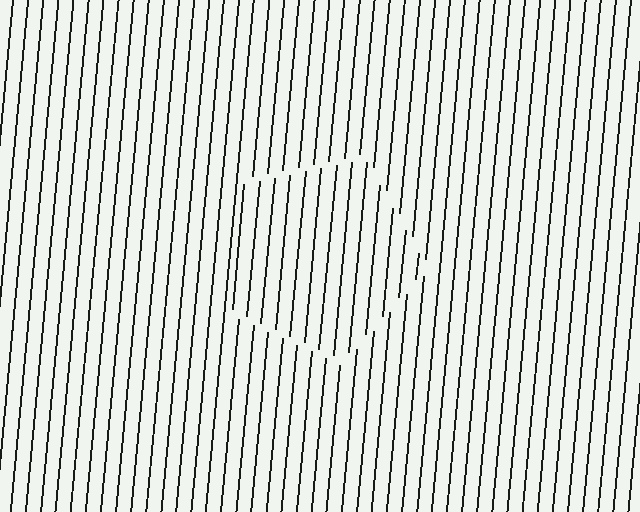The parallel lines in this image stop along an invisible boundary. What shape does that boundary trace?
An illusory pentagon. The interior of the shape contains the same grating, shifted by half a period — the contour is defined by the phase discontinuity where line-ends from the inner and outer gratings abut.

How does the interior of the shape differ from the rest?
The interior of the shape contains the same grating, shifted by half a period — the contour is defined by the phase discontinuity where line-ends from the inner and outer gratings abut.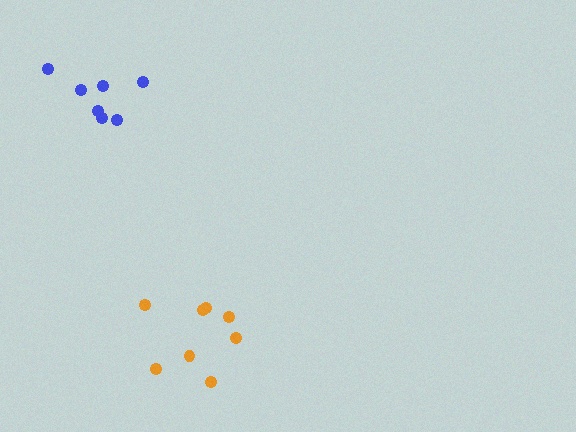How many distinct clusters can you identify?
There are 2 distinct clusters.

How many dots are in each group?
Group 1: 7 dots, Group 2: 8 dots (15 total).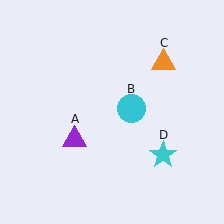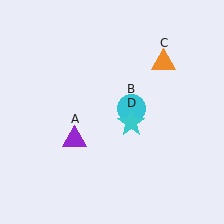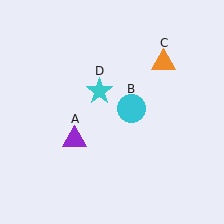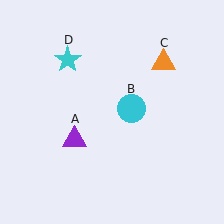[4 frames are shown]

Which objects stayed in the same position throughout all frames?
Purple triangle (object A) and cyan circle (object B) and orange triangle (object C) remained stationary.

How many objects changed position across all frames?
1 object changed position: cyan star (object D).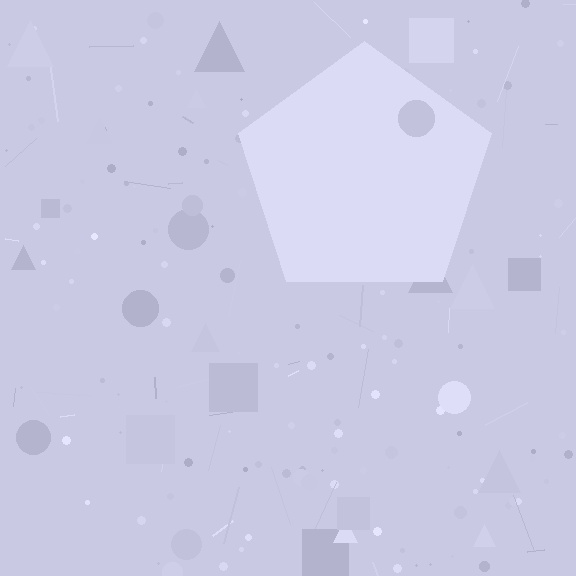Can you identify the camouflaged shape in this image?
The camouflaged shape is a pentagon.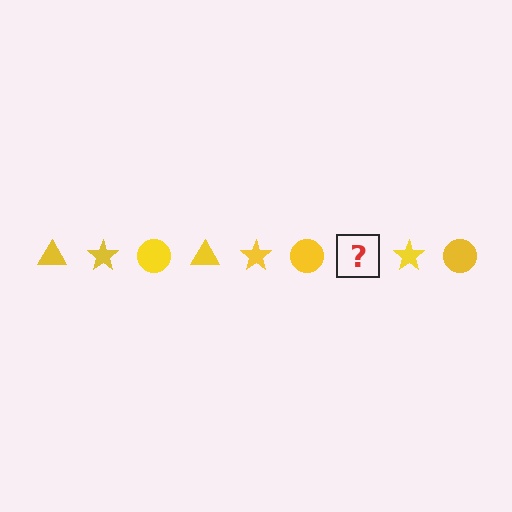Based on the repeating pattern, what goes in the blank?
The blank should be a yellow triangle.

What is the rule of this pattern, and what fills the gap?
The rule is that the pattern cycles through triangle, star, circle shapes in yellow. The gap should be filled with a yellow triangle.